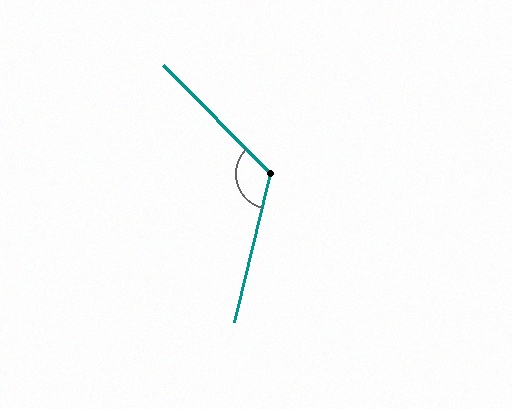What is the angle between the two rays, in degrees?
Approximately 122 degrees.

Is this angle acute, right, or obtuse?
It is obtuse.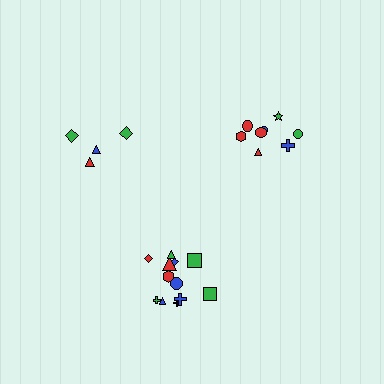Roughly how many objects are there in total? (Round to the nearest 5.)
Roughly 25 objects in total.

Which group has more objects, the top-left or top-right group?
The top-right group.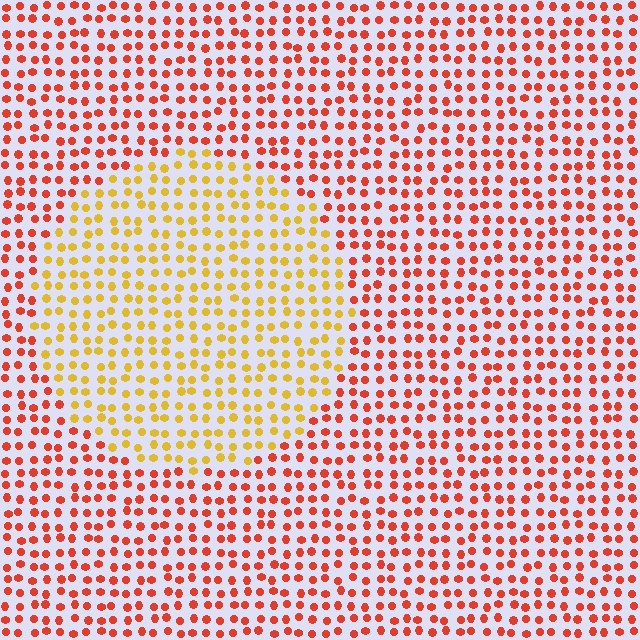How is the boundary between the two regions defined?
The boundary is defined purely by a slight shift in hue (about 43 degrees). Spacing, size, and orientation are identical on both sides.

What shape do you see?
I see a circle.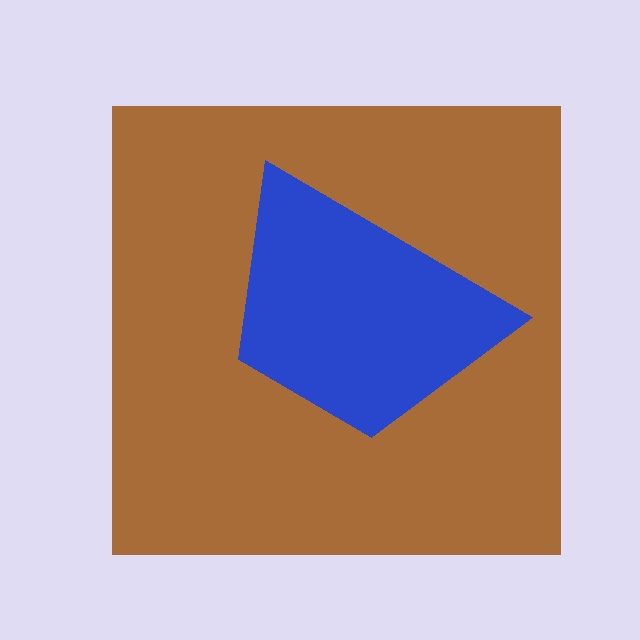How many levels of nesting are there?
2.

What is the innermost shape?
The blue trapezoid.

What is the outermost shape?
The brown square.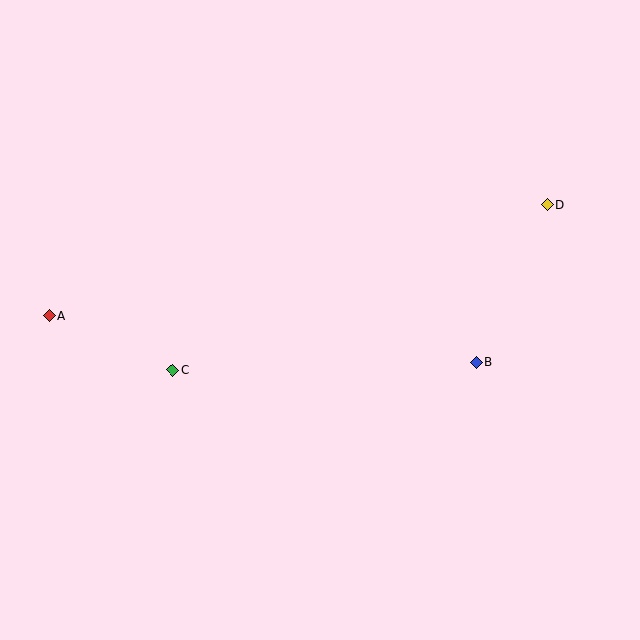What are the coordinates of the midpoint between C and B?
The midpoint between C and B is at (325, 366).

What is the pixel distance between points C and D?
The distance between C and D is 409 pixels.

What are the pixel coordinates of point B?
Point B is at (477, 362).